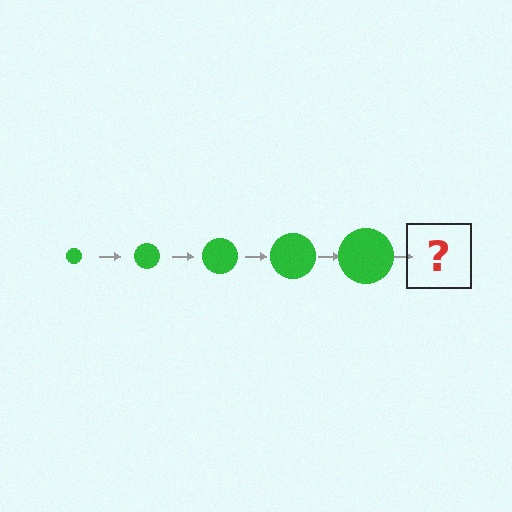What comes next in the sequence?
The next element should be a green circle, larger than the previous one.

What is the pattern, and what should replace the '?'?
The pattern is that the circle gets progressively larger each step. The '?' should be a green circle, larger than the previous one.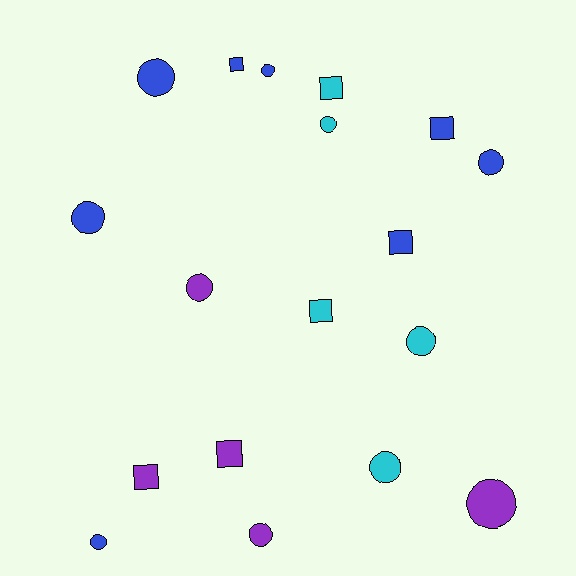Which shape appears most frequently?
Circle, with 11 objects.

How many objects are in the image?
There are 18 objects.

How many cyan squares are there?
There are 2 cyan squares.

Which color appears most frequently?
Blue, with 8 objects.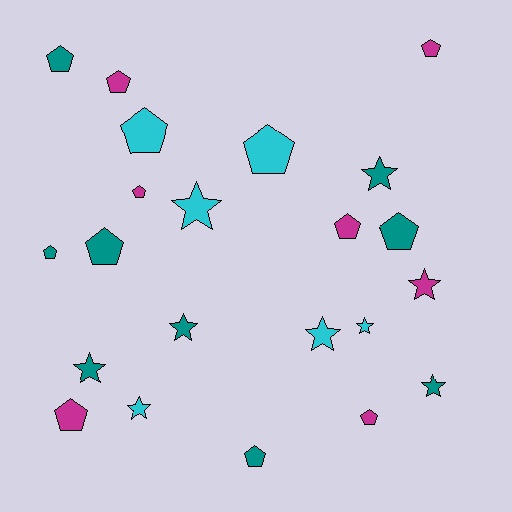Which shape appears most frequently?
Pentagon, with 13 objects.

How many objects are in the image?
There are 22 objects.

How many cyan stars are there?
There are 4 cyan stars.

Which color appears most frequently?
Teal, with 9 objects.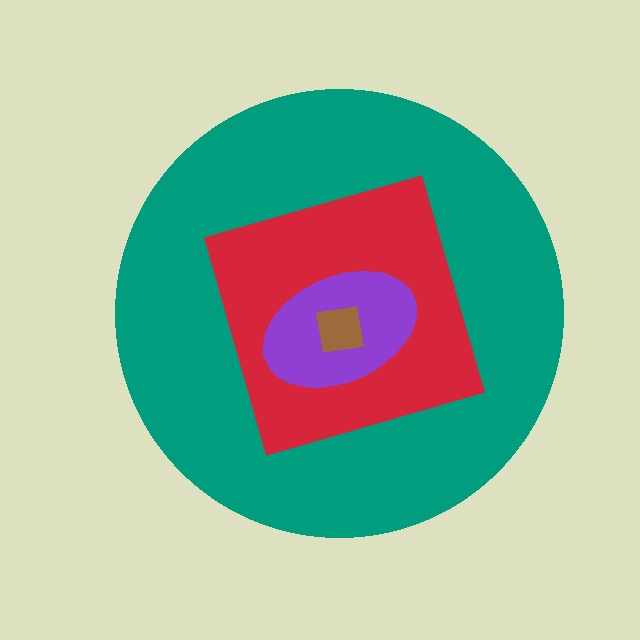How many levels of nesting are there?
4.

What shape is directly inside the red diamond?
The purple ellipse.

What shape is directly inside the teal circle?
The red diamond.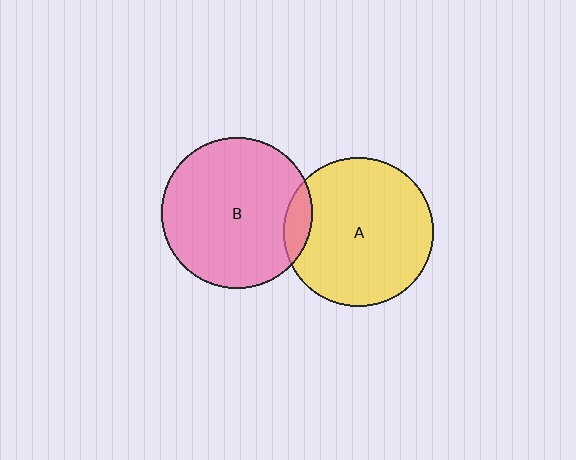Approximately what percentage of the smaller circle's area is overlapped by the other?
Approximately 10%.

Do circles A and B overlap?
Yes.